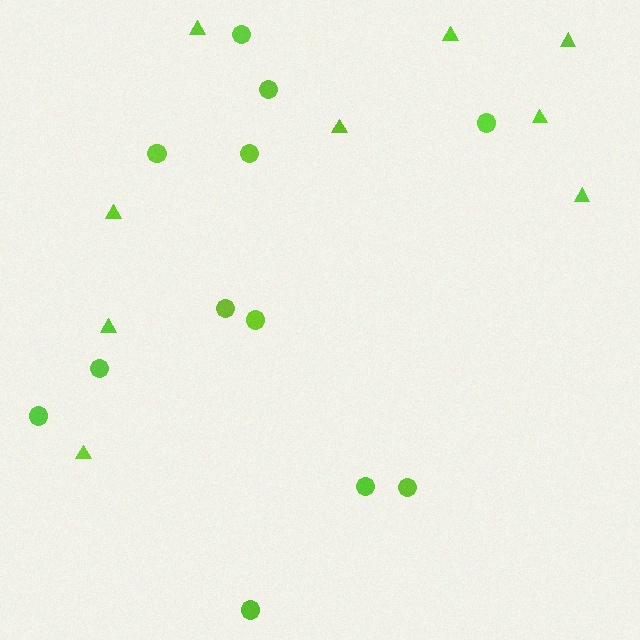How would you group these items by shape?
There are 2 groups: one group of circles (12) and one group of triangles (9).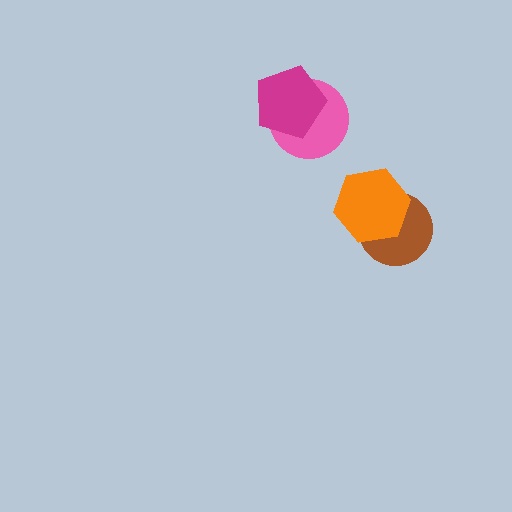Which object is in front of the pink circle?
The magenta pentagon is in front of the pink circle.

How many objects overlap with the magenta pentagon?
1 object overlaps with the magenta pentagon.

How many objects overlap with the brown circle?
1 object overlaps with the brown circle.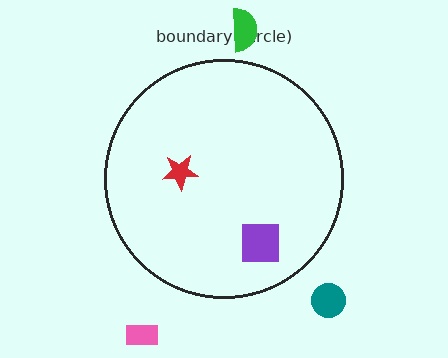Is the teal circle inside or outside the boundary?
Outside.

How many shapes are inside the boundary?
2 inside, 3 outside.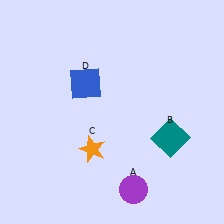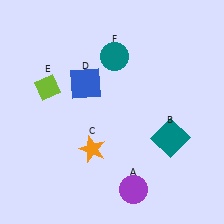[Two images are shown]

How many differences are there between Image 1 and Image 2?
There are 2 differences between the two images.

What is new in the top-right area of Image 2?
A teal circle (F) was added in the top-right area of Image 2.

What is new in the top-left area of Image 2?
A lime diamond (E) was added in the top-left area of Image 2.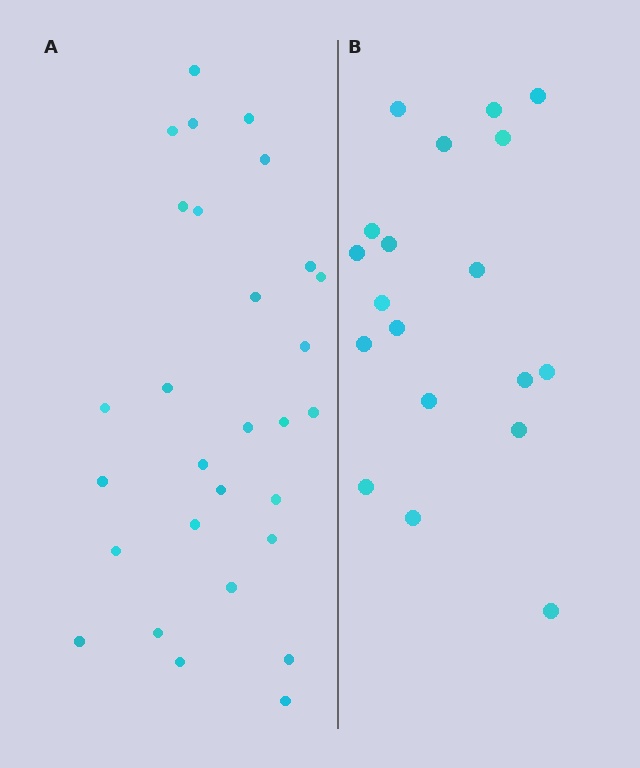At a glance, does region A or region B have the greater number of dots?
Region A (the left region) has more dots.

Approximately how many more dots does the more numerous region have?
Region A has roughly 10 or so more dots than region B.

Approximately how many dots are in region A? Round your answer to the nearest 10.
About 30 dots. (The exact count is 29, which rounds to 30.)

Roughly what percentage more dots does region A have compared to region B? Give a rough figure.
About 55% more.